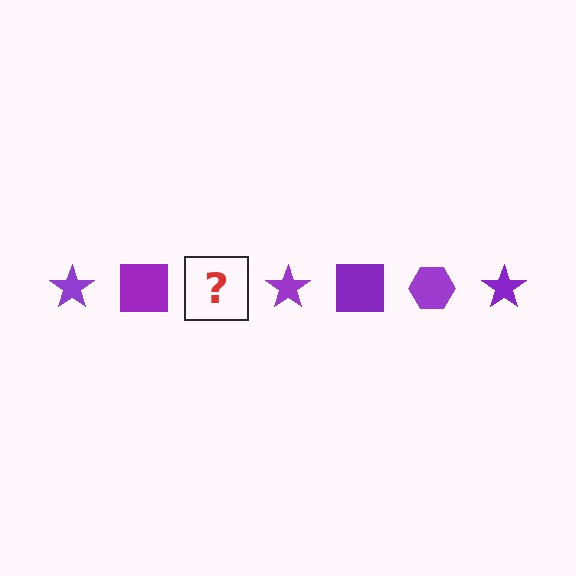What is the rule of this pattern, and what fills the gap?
The rule is that the pattern cycles through star, square, hexagon shapes in purple. The gap should be filled with a purple hexagon.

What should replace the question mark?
The question mark should be replaced with a purple hexagon.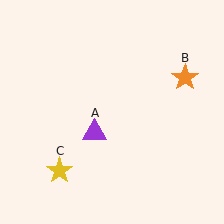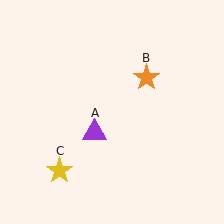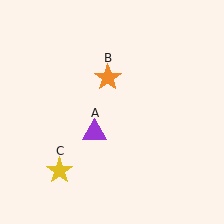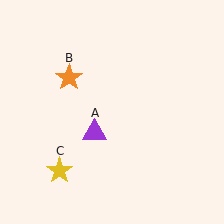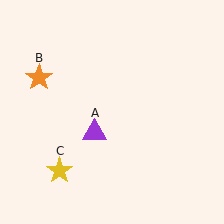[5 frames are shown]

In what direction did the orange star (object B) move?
The orange star (object B) moved left.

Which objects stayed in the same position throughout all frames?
Purple triangle (object A) and yellow star (object C) remained stationary.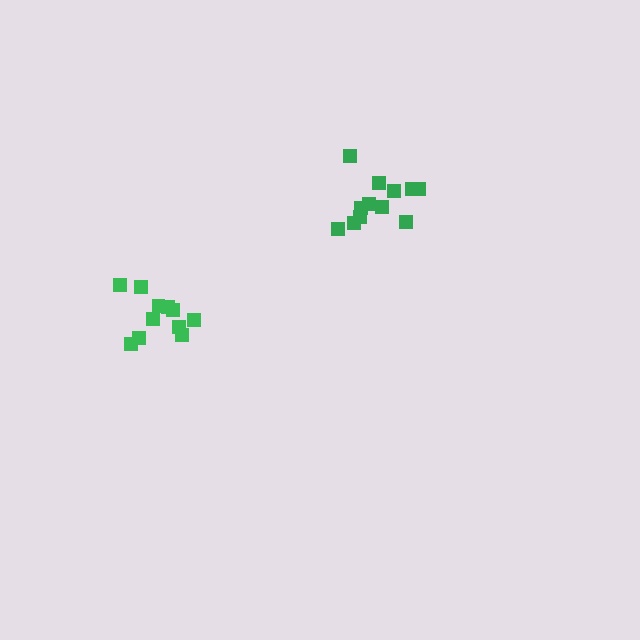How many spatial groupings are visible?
There are 2 spatial groupings.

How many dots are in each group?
Group 1: 12 dots, Group 2: 11 dots (23 total).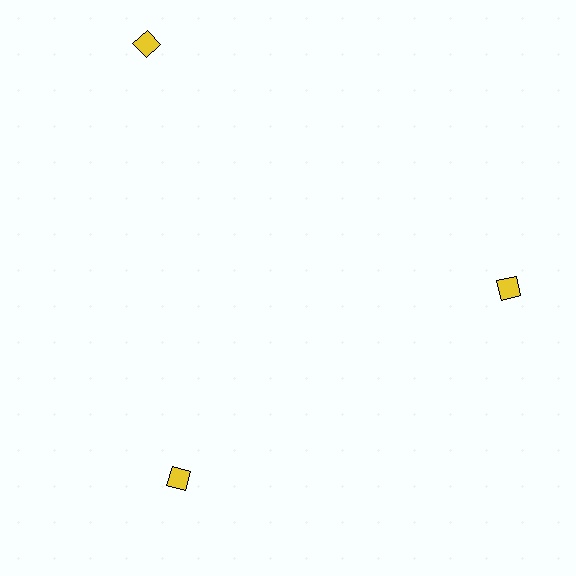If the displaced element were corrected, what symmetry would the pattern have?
It would have 3-fold rotational symmetry — the pattern would map onto itself every 120 degrees.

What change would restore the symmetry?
The symmetry would be restored by moving it inward, back onto the ring so that all 3 diamonds sit at equal angles and equal distance from the center.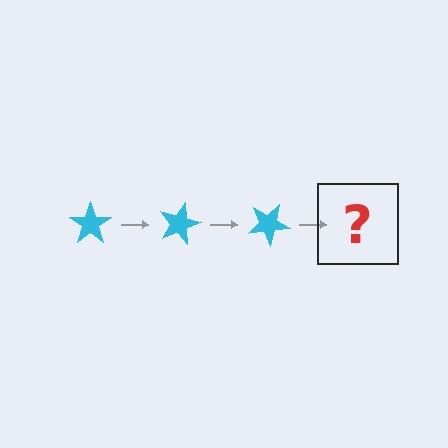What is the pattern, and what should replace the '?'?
The pattern is that the star rotates 15 degrees each step. The '?' should be a cyan star rotated 45 degrees.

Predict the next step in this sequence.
The next step is a cyan star rotated 45 degrees.